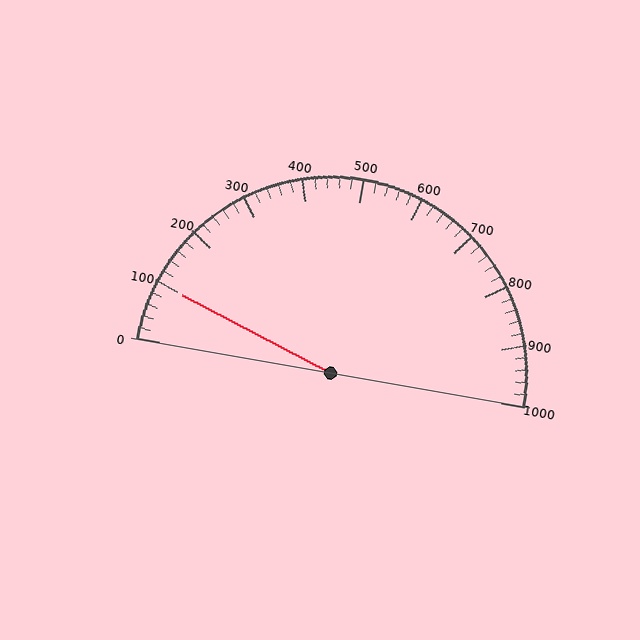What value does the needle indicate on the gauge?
The needle indicates approximately 100.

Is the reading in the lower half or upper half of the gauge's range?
The reading is in the lower half of the range (0 to 1000).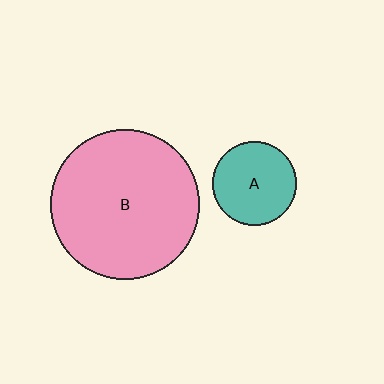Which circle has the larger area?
Circle B (pink).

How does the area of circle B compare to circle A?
Approximately 3.2 times.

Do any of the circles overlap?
No, none of the circles overlap.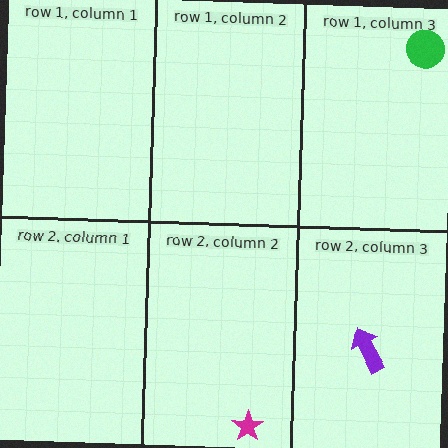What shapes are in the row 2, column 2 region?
The magenta star.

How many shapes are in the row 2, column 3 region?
1.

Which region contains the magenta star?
The row 2, column 2 region.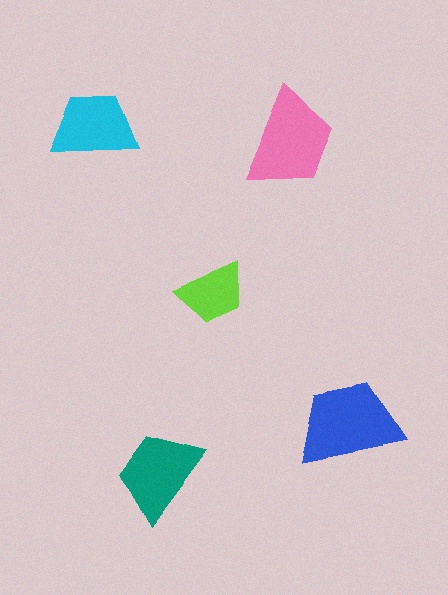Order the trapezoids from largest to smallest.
the blue one, the pink one, the teal one, the cyan one, the lime one.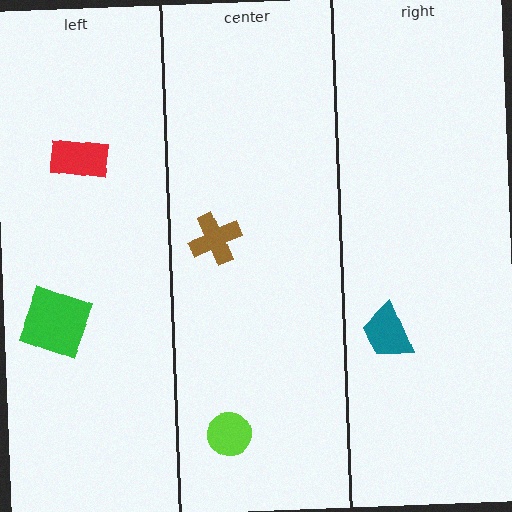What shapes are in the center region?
The brown cross, the lime circle.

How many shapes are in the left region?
2.